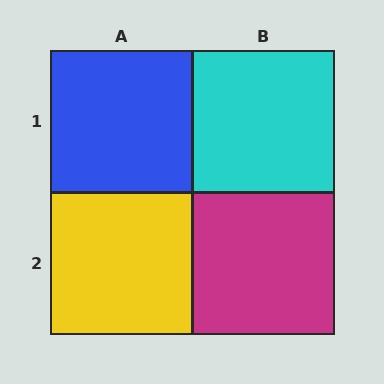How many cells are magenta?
1 cell is magenta.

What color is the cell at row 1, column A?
Blue.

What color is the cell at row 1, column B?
Cyan.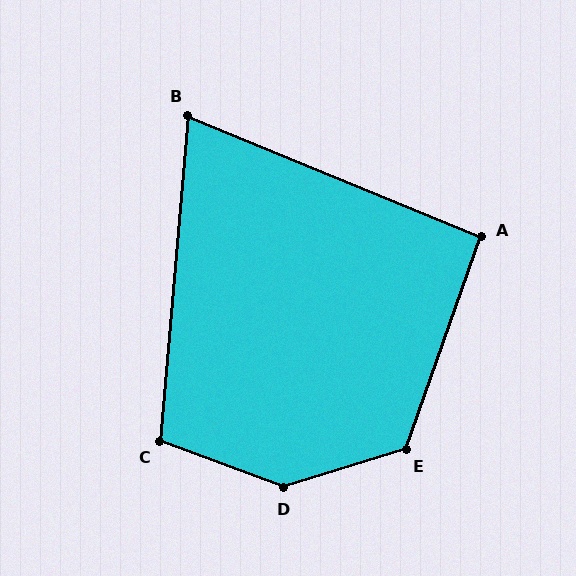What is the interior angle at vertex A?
Approximately 93 degrees (approximately right).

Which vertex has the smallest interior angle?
B, at approximately 72 degrees.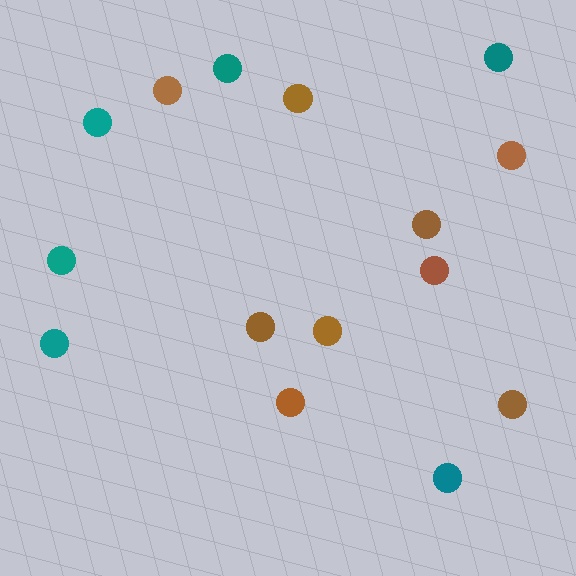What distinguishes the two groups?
There are 2 groups: one group of brown circles (9) and one group of teal circles (6).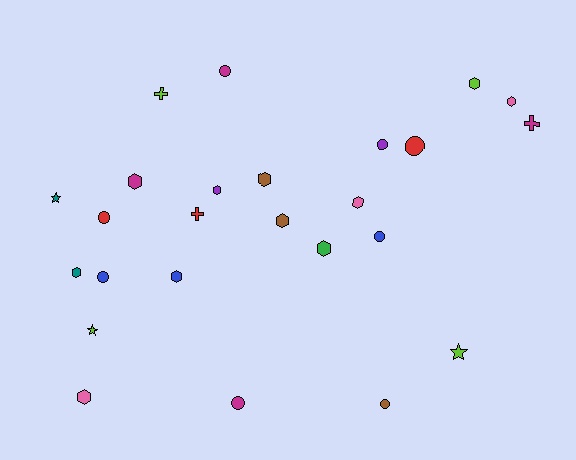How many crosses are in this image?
There are 3 crosses.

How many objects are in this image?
There are 25 objects.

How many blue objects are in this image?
There are 3 blue objects.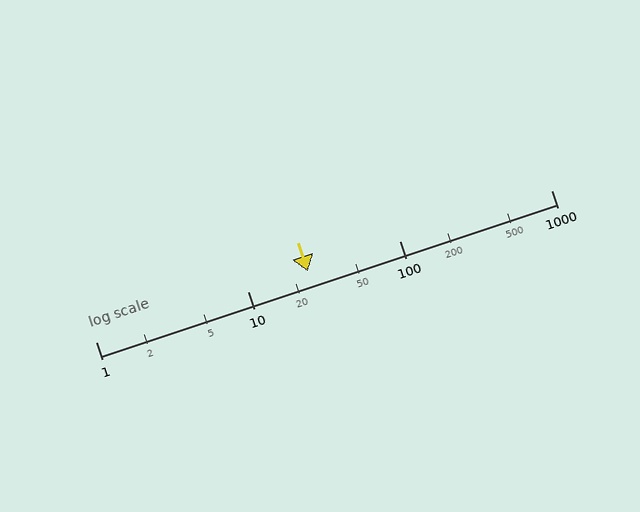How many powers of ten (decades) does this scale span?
The scale spans 3 decades, from 1 to 1000.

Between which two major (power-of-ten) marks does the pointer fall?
The pointer is between 10 and 100.